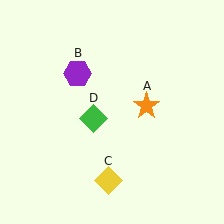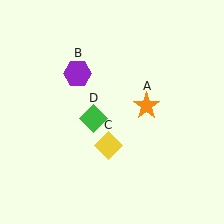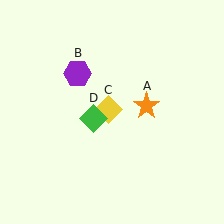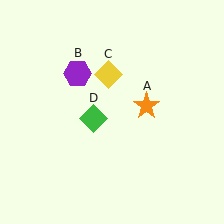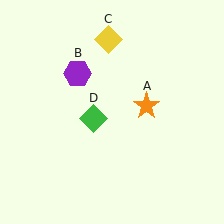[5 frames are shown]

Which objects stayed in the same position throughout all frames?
Orange star (object A) and purple hexagon (object B) and green diamond (object D) remained stationary.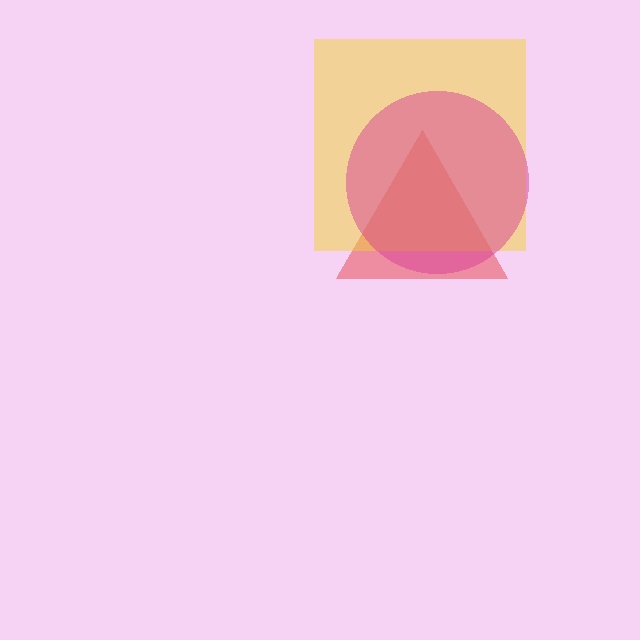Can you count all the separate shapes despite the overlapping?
Yes, there are 3 separate shapes.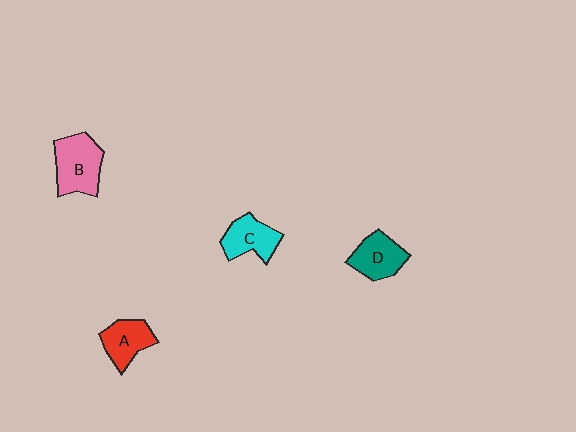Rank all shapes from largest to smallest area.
From largest to smallest: B (pink), D (teal), C (cyan), A (red).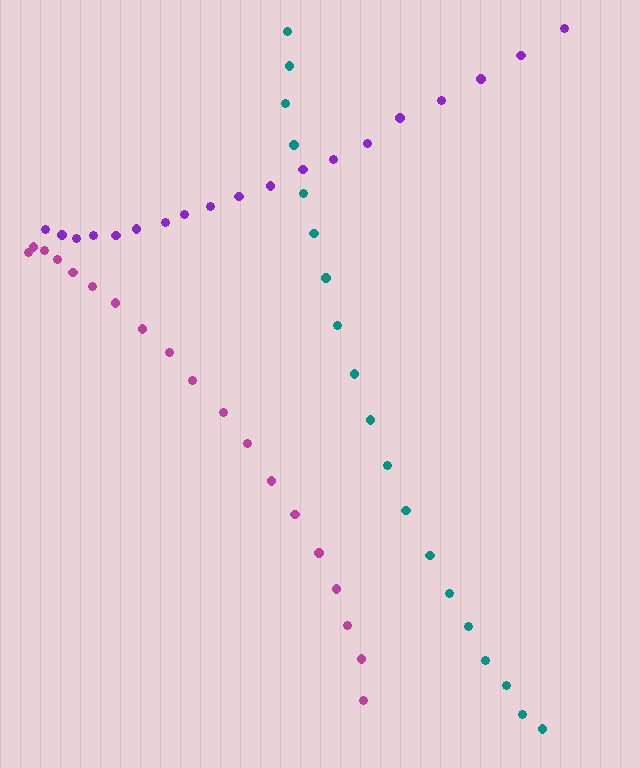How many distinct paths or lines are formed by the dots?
There are 3 distinct paths.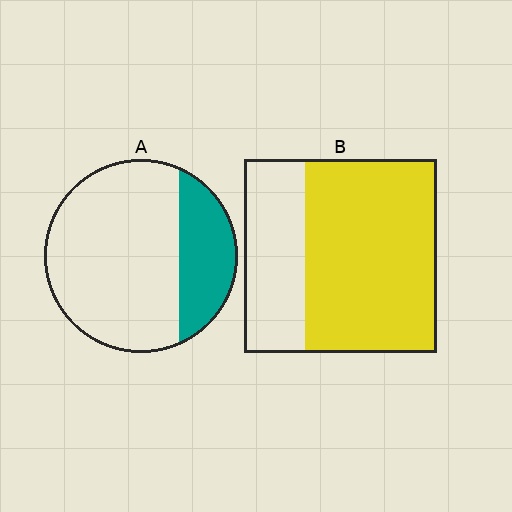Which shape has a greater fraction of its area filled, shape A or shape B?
Shape B.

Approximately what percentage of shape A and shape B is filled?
A is approximately 25% and B is approximately 70%.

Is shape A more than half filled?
No.